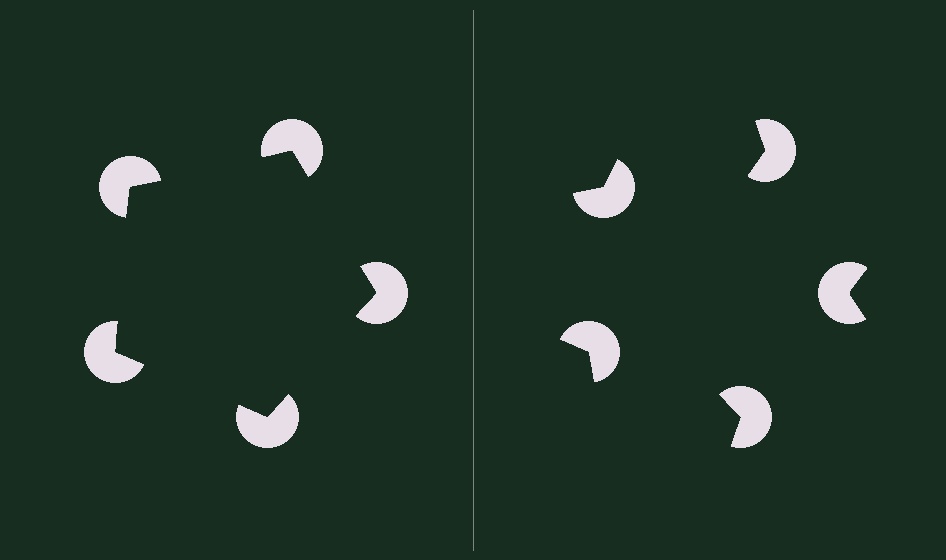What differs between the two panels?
The pac-man discs are positioned identically on both sides; only the wedge orientations differ. On the left they align to a pentagon; on the right they are misaligned.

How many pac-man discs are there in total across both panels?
10 — 5 on each side.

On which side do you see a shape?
An illusory pentagon appears on the left side. On the right side the wedge cuts are rotated, so no coherent shape forms.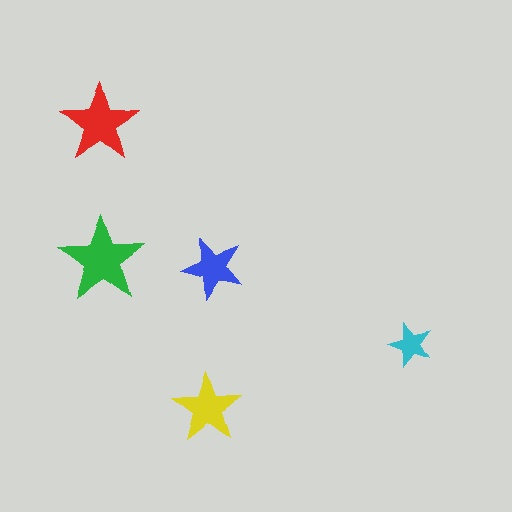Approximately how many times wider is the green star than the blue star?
About 1.5 times wider.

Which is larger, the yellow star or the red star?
The red one.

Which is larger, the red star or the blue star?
The red one.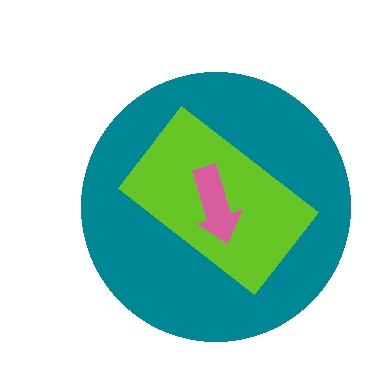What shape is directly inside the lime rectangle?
The pink arrow.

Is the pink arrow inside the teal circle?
Yes.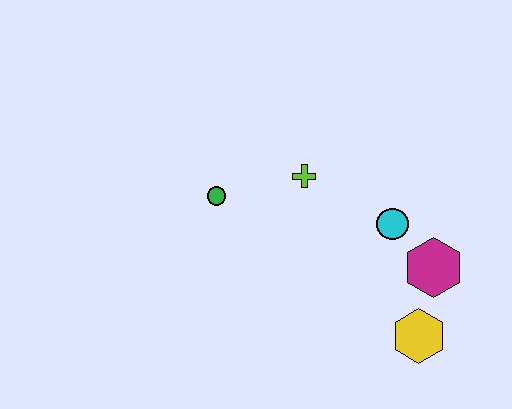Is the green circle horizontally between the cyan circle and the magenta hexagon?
No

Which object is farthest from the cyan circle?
The green circle is farthest from the cyan circle.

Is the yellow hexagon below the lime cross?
Yes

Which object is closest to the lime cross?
The green circle is closest to the lime cross.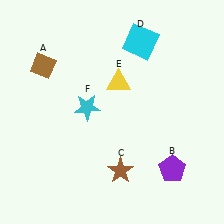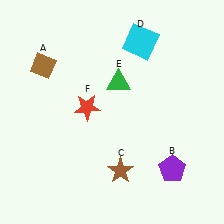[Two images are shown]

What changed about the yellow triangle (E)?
In Image 1, E is yellow. In Image 2, it changed to green.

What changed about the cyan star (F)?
In Image 1, F is cyan. In Image 2, it changed to red.